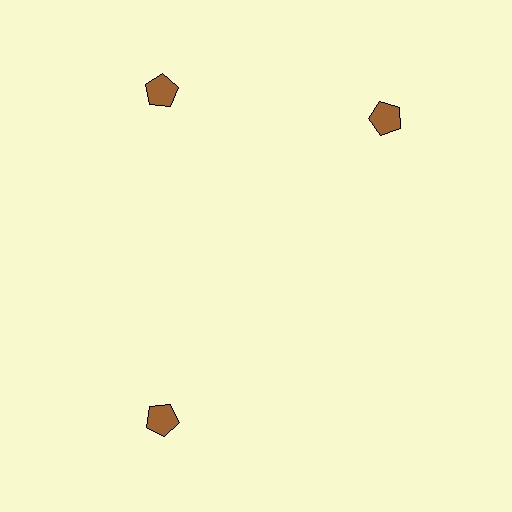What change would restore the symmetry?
The symmetry would be restored by rotating it back into even spacing with its neighbors so that all 3 pentagons sit at equal angles and equal distance from the center.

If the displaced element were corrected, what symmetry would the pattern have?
It would have 3-fold rotational symmetry — the pattern would map onto itself every 120 degrees.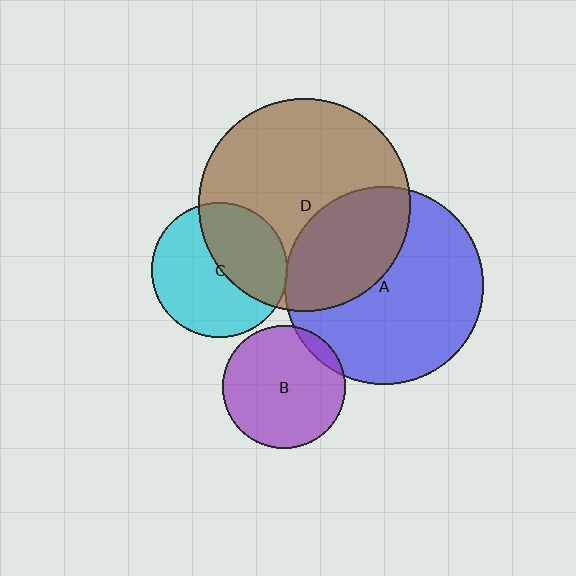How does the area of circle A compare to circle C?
Approximately 2.2 times.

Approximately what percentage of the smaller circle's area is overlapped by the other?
Approximately 35%.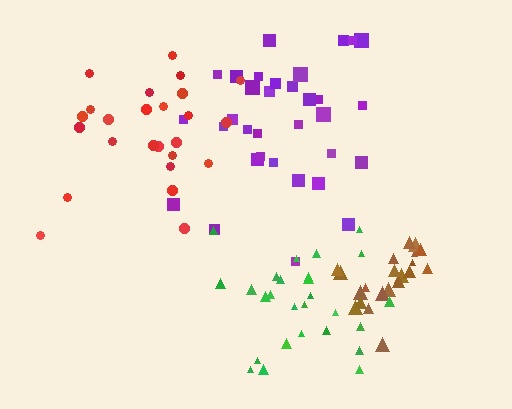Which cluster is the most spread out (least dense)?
Red.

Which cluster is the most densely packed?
Brown.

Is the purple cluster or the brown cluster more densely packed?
Brown.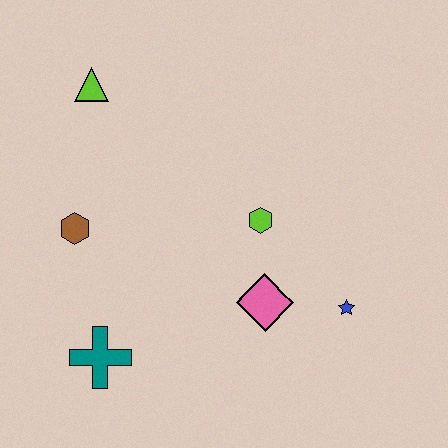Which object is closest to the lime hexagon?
The pink diamond is closest to the lime hexagon.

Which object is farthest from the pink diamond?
The lime triangle is farthest from the pink diamond.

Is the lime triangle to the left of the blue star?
Yes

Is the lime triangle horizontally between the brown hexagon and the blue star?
Yes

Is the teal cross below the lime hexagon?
Yes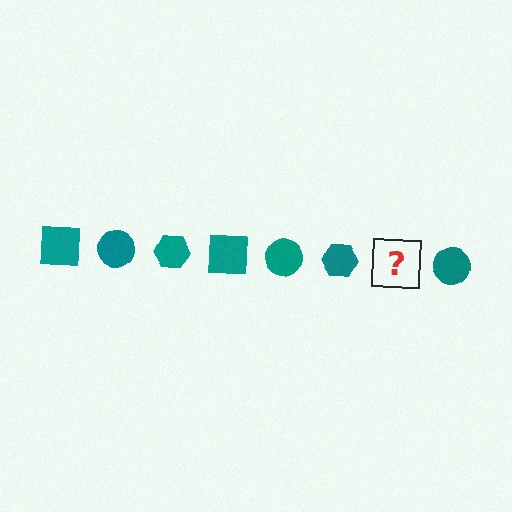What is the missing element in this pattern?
The missing element is a teal square.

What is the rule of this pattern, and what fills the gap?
The rule is that the pattern cycles through square, circle, hexagon shapes in teal. The gap should be filled with a teal square.